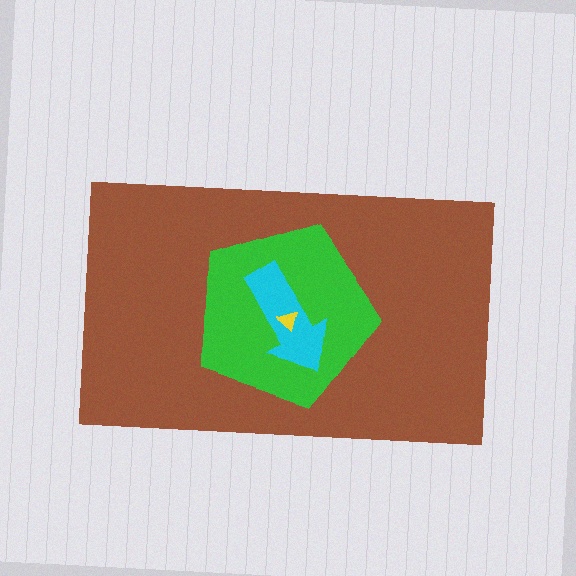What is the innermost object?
The yellow triangle.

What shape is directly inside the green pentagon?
The cyan arrow.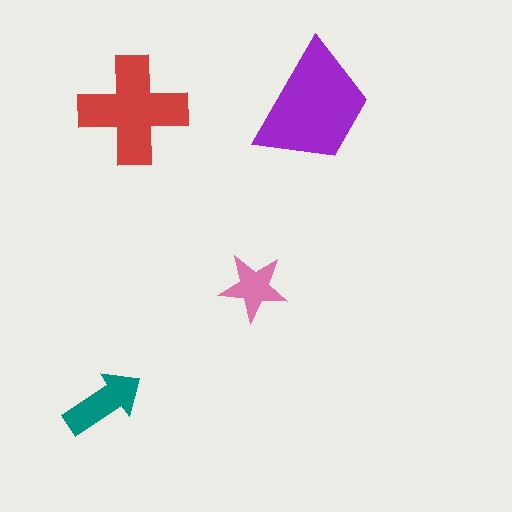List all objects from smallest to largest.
The pink star, the teal arrow, the red cross, the purple trapezoid.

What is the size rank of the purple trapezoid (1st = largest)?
1st.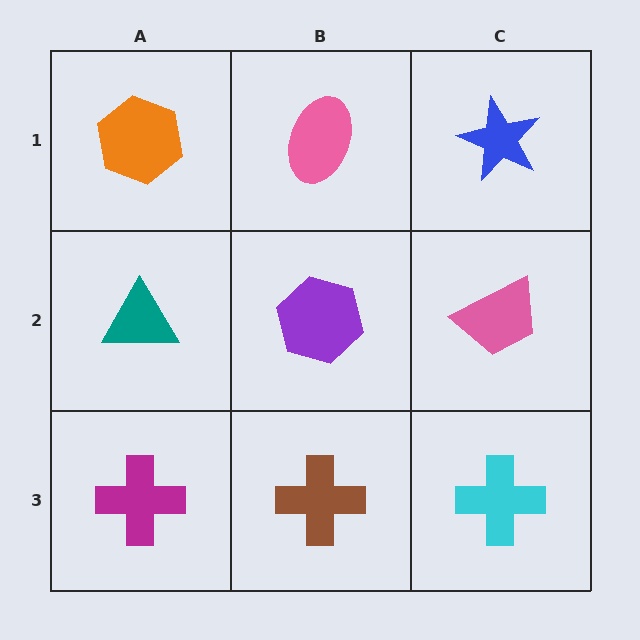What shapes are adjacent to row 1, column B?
A purple hexagon (row 2, column B), an orange hexagon (row 1, column A), a blue star (row 1, column C).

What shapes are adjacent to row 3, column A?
A teal triangle (row 2, column A), a brown cross (row 3, column B).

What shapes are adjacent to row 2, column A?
An orange hexagon (row 1, column A), a magenta cross (row 3, column A), a purple hexagon (row 2, column B).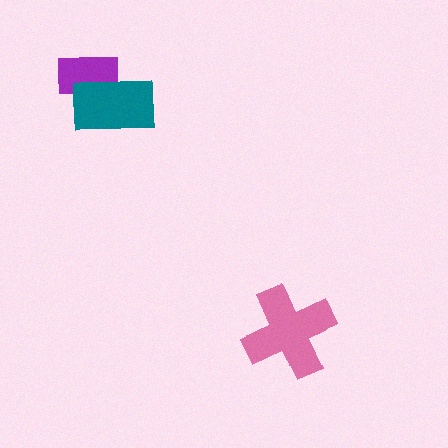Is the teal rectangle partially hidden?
No, no other shape covers it.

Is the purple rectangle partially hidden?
Yes, it is partially covered by another shape.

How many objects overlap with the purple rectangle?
1 object overlaps with the purple rectangle.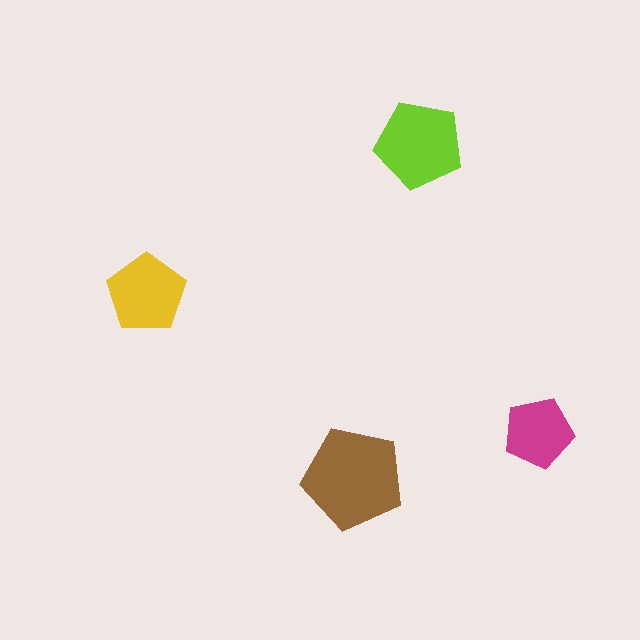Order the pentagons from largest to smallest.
the brown one, the lime one, the yellow one, the magenta one.